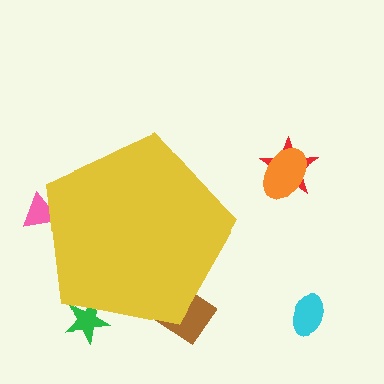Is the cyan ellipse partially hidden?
No, the cyan ellipse is fully visible.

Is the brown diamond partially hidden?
Yes, the brown diamond is partially hidden behind the yellow pentagon.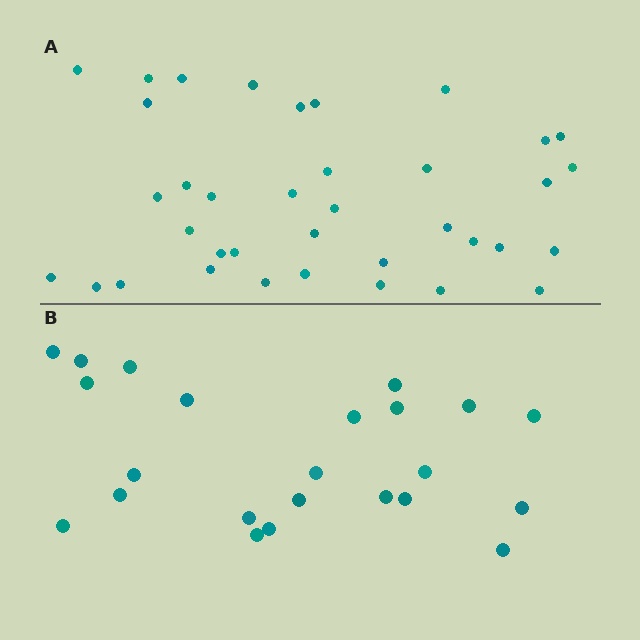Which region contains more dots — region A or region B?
Region A (the top region) has more dots.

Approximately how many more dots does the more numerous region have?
Region A has approximately 15 more dots than region B.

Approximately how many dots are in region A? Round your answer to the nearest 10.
About 40 dots. (The exact count is 37, which rounds to 40.)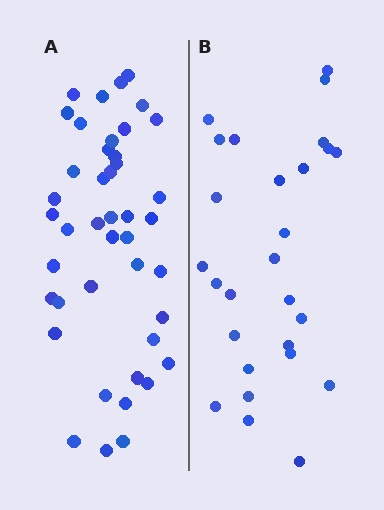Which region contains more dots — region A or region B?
Region A (the left region) has more dots.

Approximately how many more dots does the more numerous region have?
Region A has approximately 15 more dots than region B.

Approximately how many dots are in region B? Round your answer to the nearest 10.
About 30 dots. (The exact count is 27, which rounds to 30.)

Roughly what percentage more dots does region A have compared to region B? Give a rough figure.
About 60% more.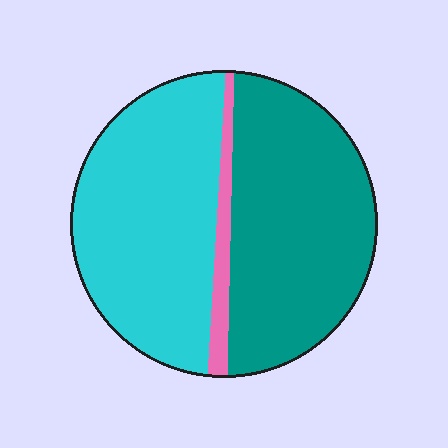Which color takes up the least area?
Pink, at roughly 5%.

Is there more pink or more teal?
Teal.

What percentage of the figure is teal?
Teal covers roughly 45% of the figure.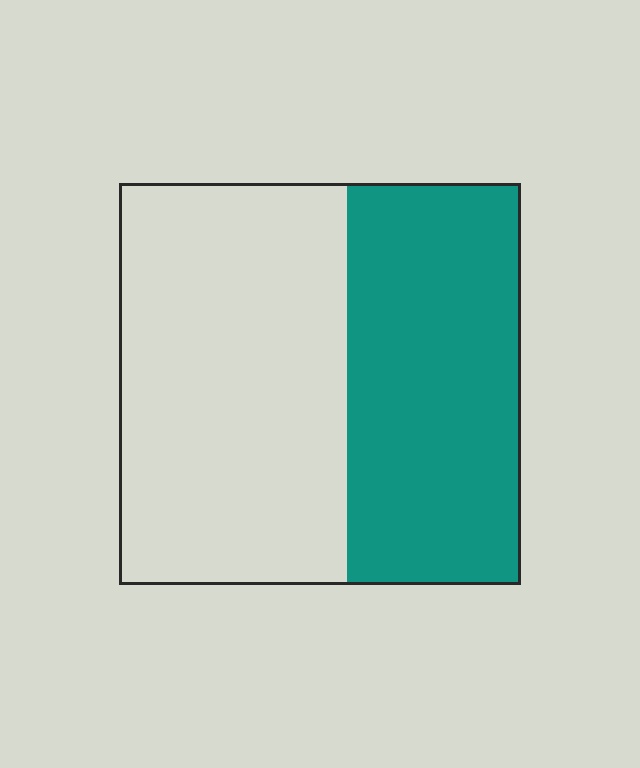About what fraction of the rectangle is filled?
About two fifths (2/5).